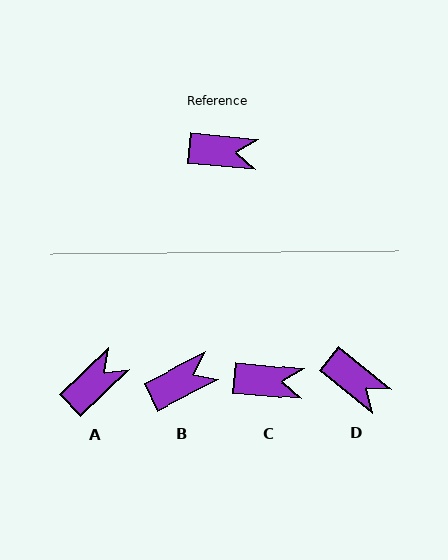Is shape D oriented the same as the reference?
No, it is off by about 34 degrees.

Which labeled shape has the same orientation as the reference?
C.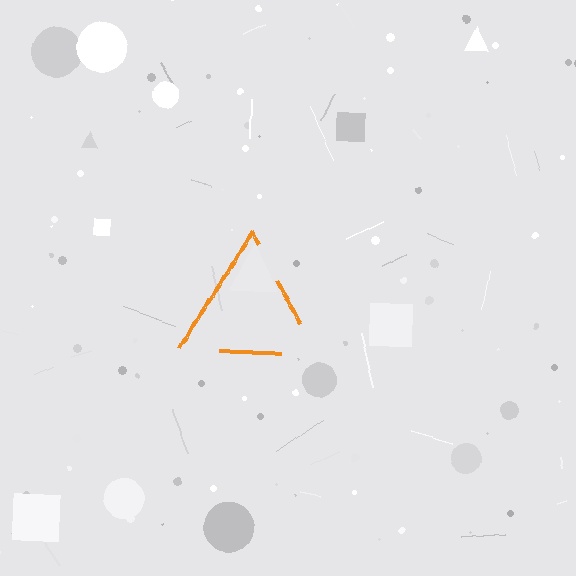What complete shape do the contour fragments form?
The contour fragments form a triangle.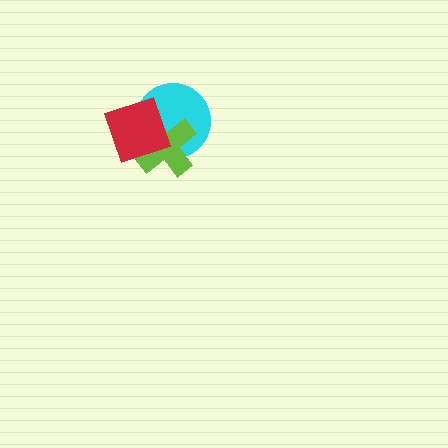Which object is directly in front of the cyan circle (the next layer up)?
The lime cross is directly in front of the cyan circle.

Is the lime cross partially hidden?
Yes, it is partially covered by another shape.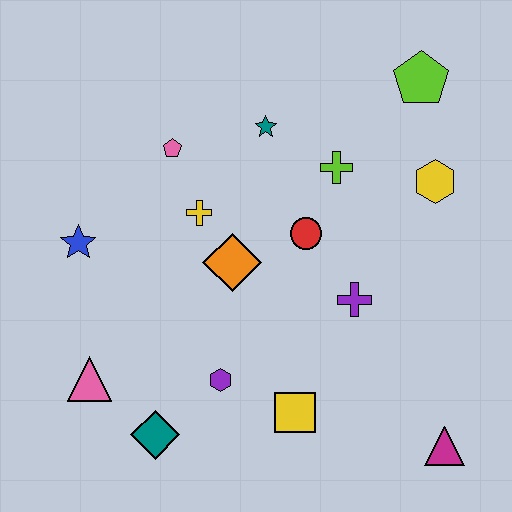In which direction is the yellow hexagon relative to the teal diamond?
The yellow hexagon is to the right of the teal diamond.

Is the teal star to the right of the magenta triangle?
No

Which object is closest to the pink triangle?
The teal diamond is closest to the pink triangle.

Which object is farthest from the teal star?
The magenta triangle is farthest from the teal star.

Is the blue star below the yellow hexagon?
Yes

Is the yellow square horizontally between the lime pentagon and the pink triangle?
Yes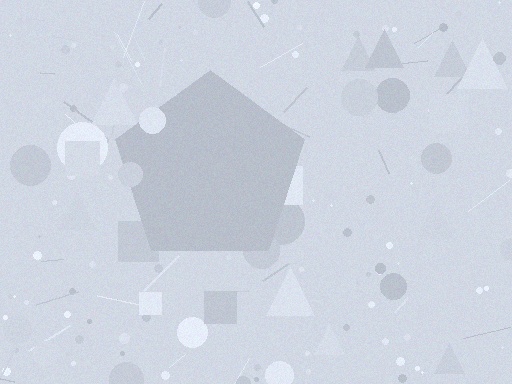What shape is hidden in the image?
A pentagon is hidden in the image.